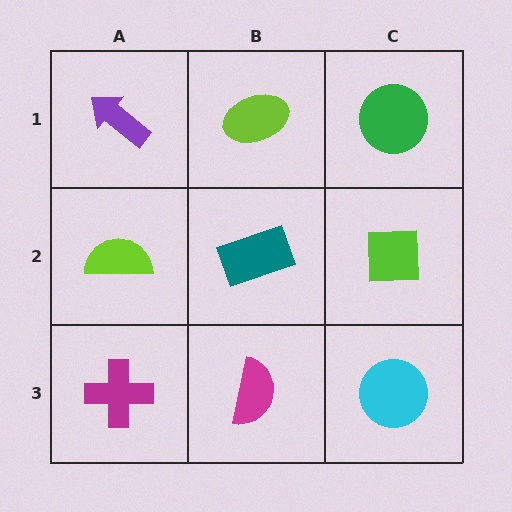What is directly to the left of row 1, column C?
A lime ellipse.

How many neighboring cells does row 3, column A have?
2.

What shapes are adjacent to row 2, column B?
A lime ellipse (row 1, column B), a magenta semicircle (row 3, column B), a lime semicircle (row 2, column A), a lime square (row 2, column C).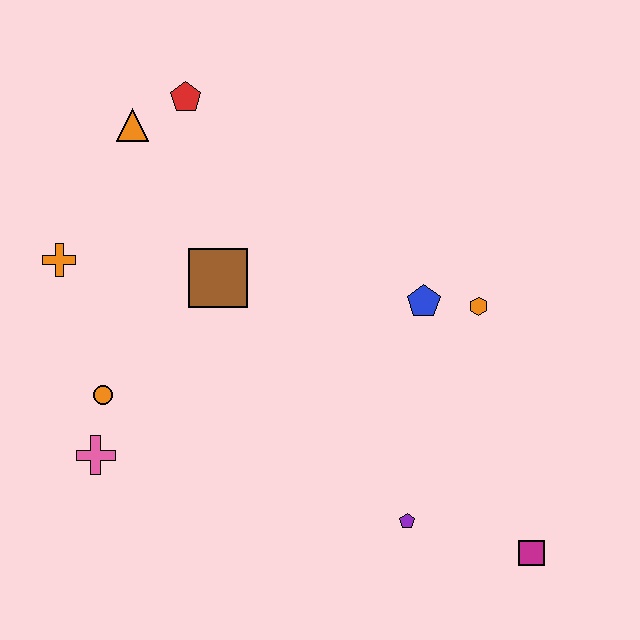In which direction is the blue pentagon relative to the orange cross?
The blue pentagon is to the right of the orange cross.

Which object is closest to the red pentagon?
The orange triangle is closest to the red pentagon.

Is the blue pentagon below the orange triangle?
Yes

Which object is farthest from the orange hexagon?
The orange cross is farthest from the orange hexagon.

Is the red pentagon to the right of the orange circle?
Yes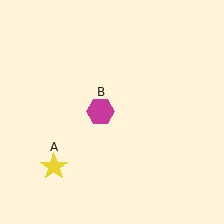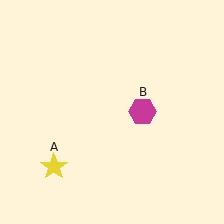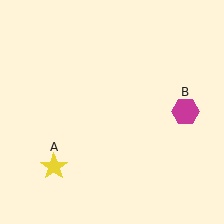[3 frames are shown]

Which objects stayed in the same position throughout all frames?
Yellow star (object A) remained stationary.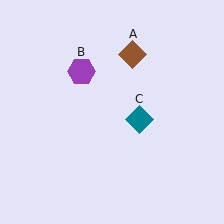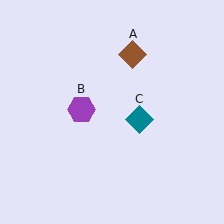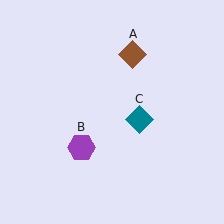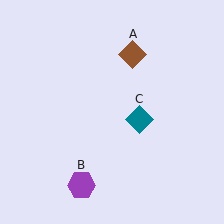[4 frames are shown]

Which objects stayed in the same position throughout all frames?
Brown diamond (object A) and teal diamond (object C) remained stationary.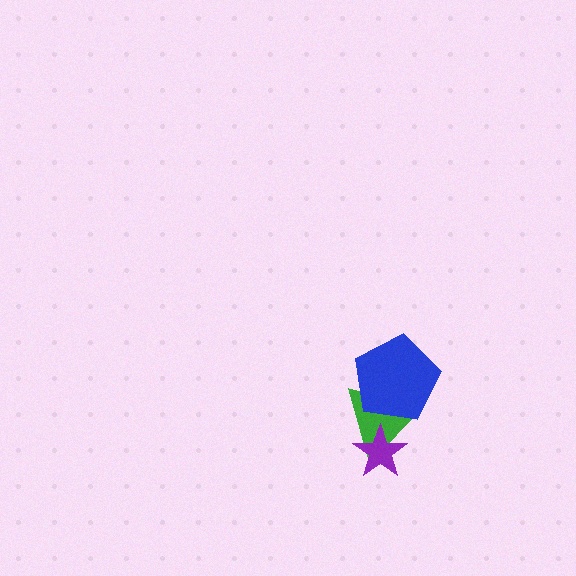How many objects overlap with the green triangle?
2 objects overlap with the green triangle.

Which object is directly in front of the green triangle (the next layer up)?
The purple star is directly in front of the green triangle.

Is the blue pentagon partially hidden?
No, no other shape covers it.